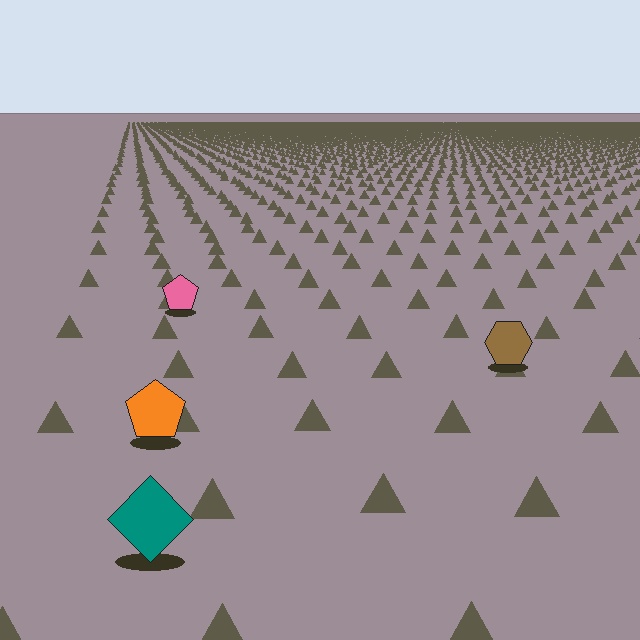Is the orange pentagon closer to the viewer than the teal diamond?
No. The teal diamond is closer — you can tell from the texture gradient: the ground texture is coarser near it.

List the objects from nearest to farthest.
From nearest to farthest: the teal diamond, the orange pentagon, the brown hexagon, the pink pentagon.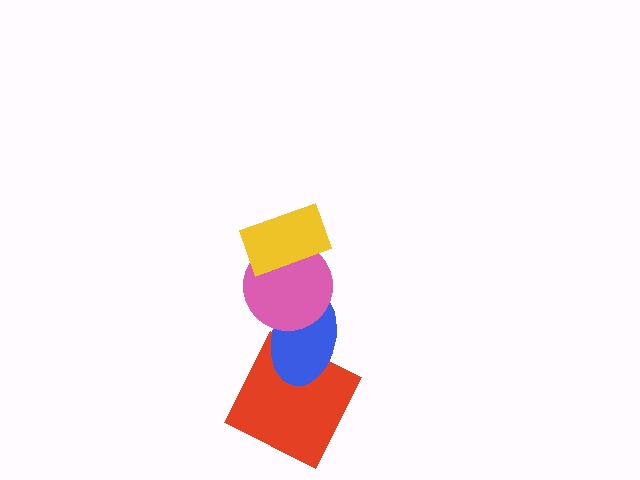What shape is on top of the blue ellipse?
The pink circle is on top of the blue ellipse.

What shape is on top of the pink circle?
The yellow rectangle is on top of the pink circle.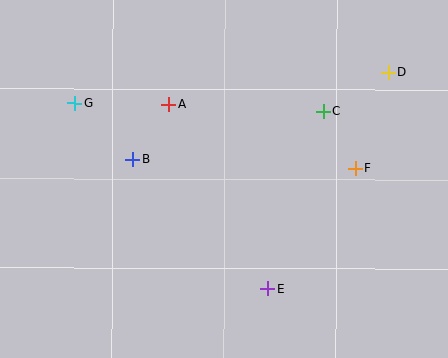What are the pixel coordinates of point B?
Point B is at (133, 159).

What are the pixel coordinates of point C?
Point C is at (324, 112).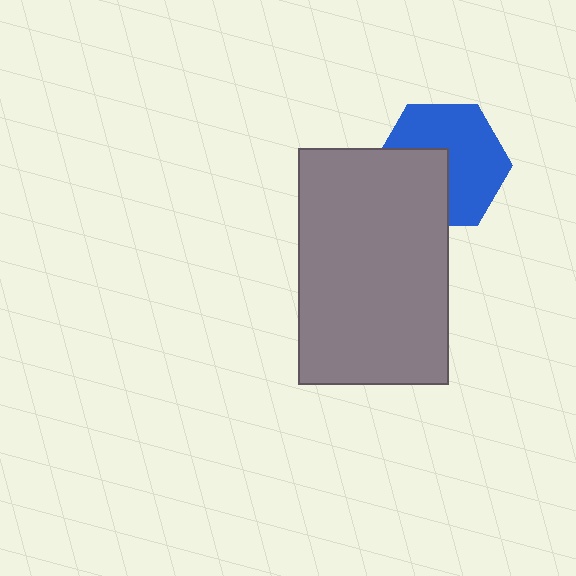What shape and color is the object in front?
The object in front is a gray rectangle.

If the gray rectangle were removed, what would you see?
You would see the complete blue hexagon.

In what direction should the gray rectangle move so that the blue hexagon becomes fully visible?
The gray rectangle should move toward the lower-left. That is the shortest direction to clear the overlap and leave the blue hexagon fully visible.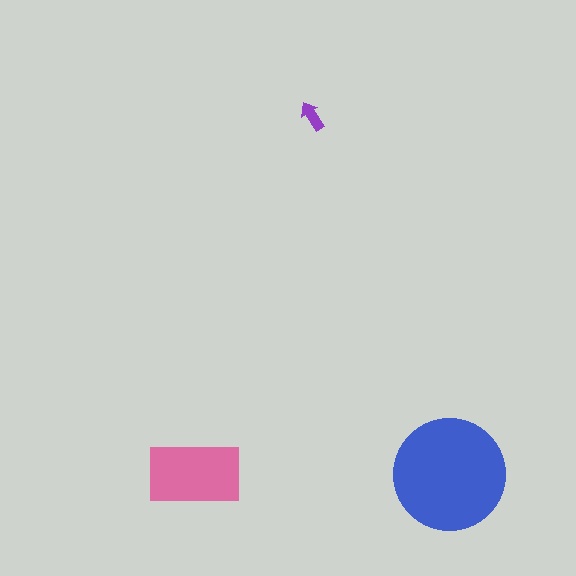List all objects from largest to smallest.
The blue circle, the pink rectangle, the purple arrow.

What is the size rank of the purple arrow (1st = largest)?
3rd.